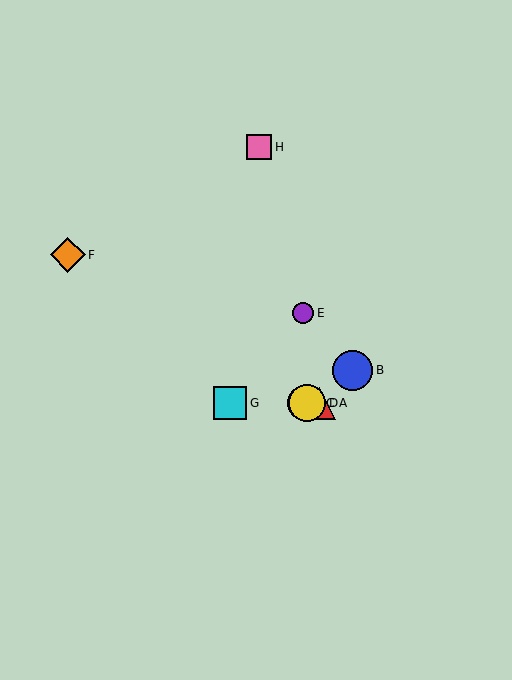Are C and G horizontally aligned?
Yes, both are at y≈403.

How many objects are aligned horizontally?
4 objects (A, C, D, G) are aligned horizontally.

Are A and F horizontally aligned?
No, A is at y≈403 and F is at y≈255.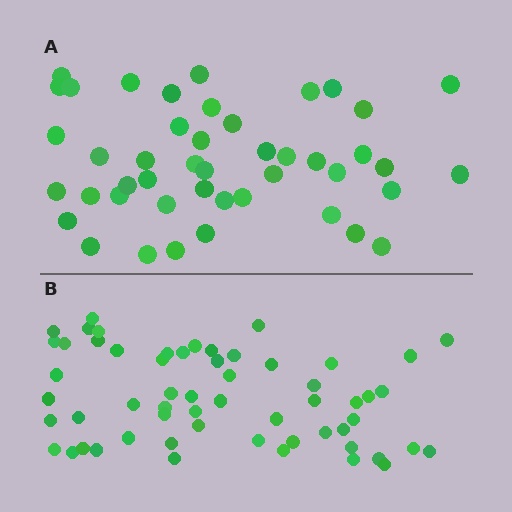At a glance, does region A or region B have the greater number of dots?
Region B (the bottom region) has more dots.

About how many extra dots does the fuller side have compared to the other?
Region B has approximately 15 more dots than region A.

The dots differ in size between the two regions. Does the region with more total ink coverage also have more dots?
No. Region A has more total ink coverage because its dots are larger, but region B actually contains more individual dots. Total area can be misleading — the number of items is what matters here.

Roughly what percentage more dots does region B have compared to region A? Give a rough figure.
About 30% more.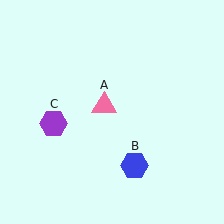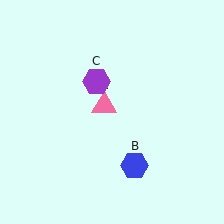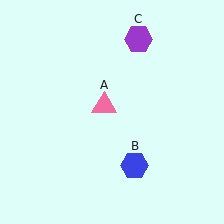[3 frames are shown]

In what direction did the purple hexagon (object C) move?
The purple hexagon (object C) moved up and to the right.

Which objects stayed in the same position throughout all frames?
Pink triangle (object A) and blue hexagon (object B) remained stationary.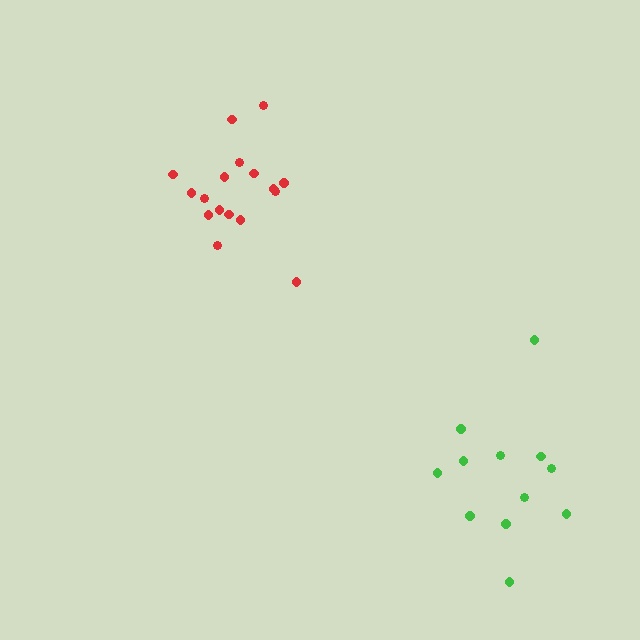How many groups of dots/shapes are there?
There are 2 groups.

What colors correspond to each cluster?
The clusters are colored: red, green.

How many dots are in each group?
Group 1: 17 dots, Group 2: 12 dots (29 total).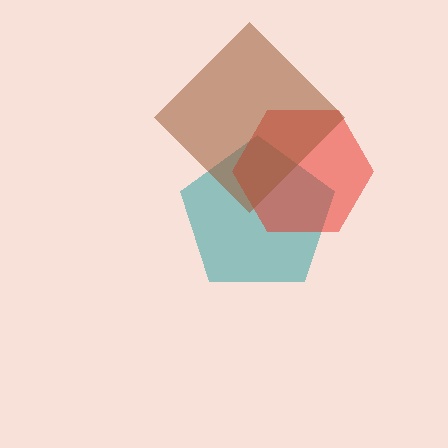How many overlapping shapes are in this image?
There are 3 overlapping shapes in the image.